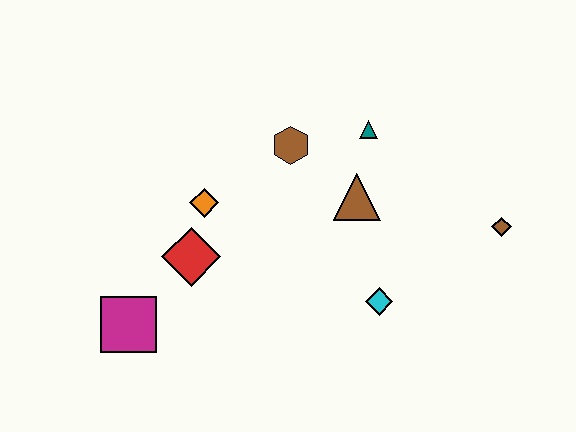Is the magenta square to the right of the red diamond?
No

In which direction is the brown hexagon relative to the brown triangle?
The brown hexagon is to the left of the brown triangle.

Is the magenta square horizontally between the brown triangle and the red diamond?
No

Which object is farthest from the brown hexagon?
The magenta square is farthest from the brown hexagon.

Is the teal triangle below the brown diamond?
No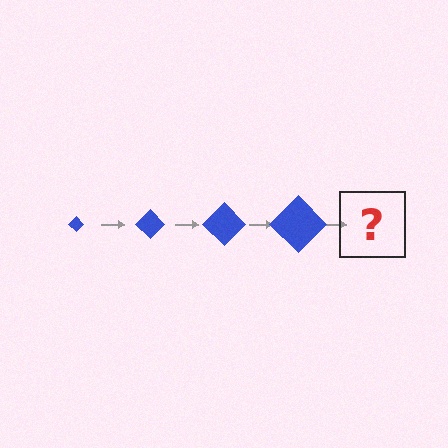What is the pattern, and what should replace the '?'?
The pattern is that the diamond gets progressively larger each step. The '?' should be a blue diamond, larger than the previous one.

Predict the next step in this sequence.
The next step is a blue diamond, larger than the previous one.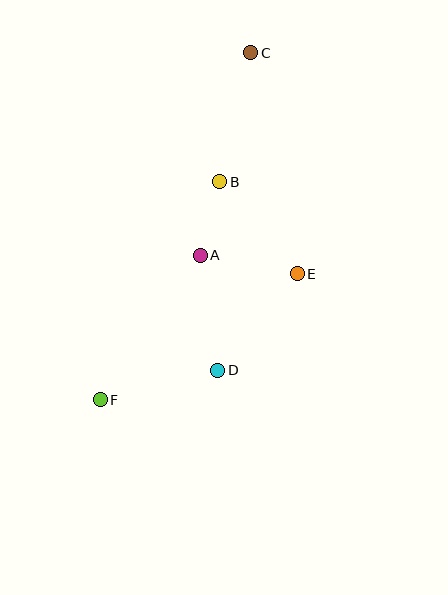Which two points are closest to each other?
Points A and B are closest to each other.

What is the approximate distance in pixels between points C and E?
The distance between C and E is approximately 226 pixels.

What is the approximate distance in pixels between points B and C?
The distance between B and C is approximately 133 pixels.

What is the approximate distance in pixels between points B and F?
The distance between B and F is approximately 248 pixels.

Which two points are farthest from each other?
Points C and F are farthest from each other.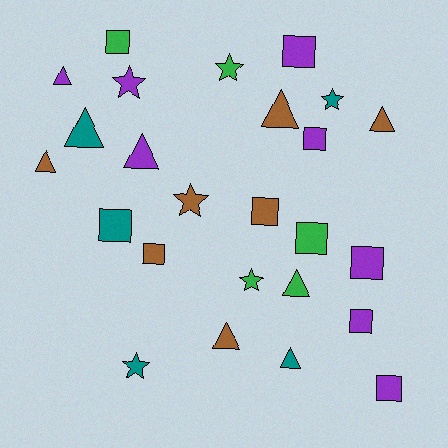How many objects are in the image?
There are 25 objects.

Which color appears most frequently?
Purple, with 8 objects.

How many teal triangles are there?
There are 2 teal triangles.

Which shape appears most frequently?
Square, with 10 objects.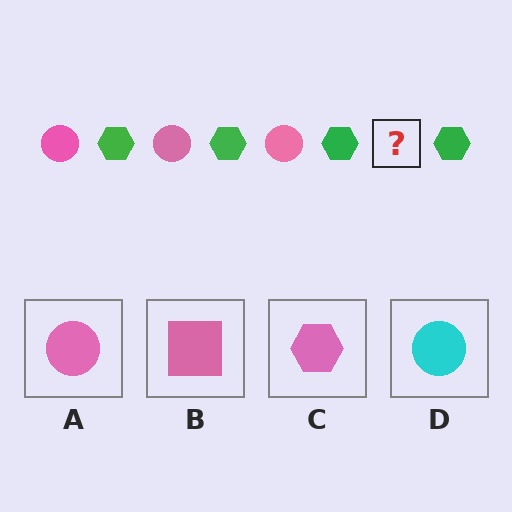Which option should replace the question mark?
Option A.